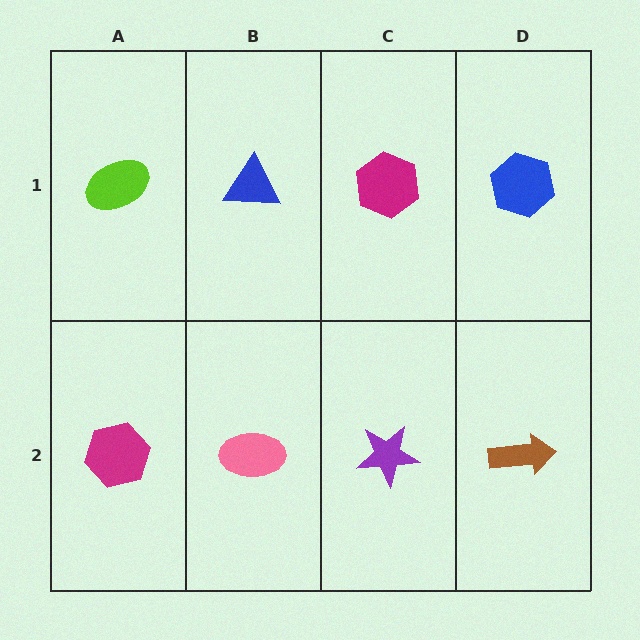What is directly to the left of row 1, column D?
A magenta hexagon.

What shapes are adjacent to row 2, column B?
A blue triangle (row 1, column B), a magenta hexagon (row 2, column A), a purple star (row 2, column C).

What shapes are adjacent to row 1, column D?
A brown arrow (row 2, column D), a magenta hexagon (row 1, column C).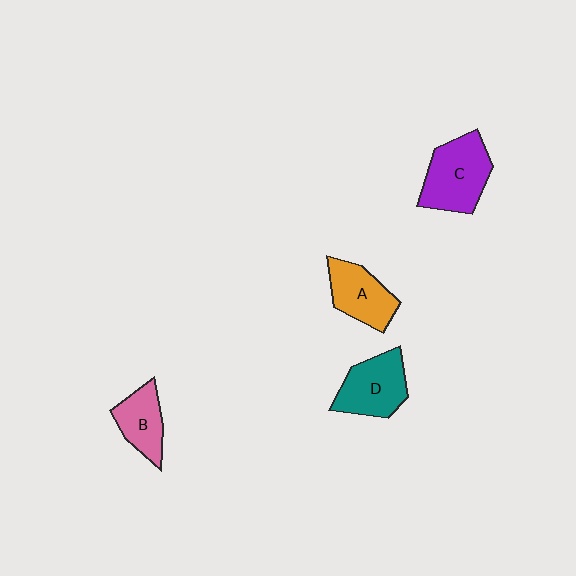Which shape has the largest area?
Shape C (purple).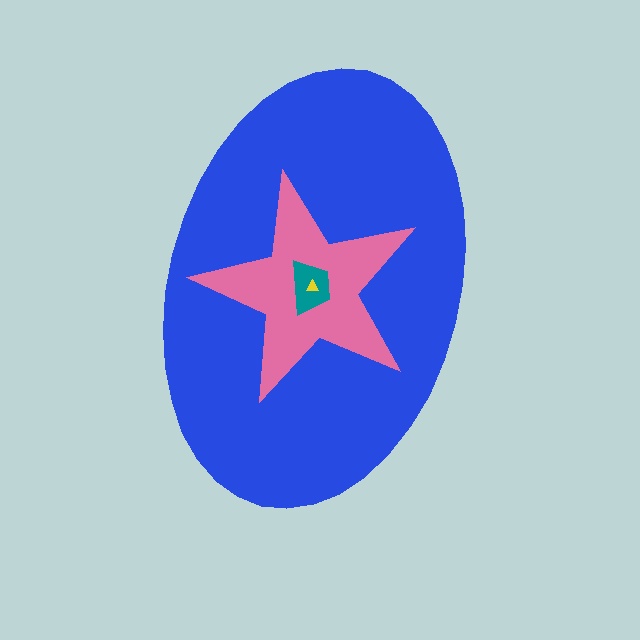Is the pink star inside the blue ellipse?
Yes.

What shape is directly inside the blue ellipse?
The pink star.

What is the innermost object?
The yellow triangle.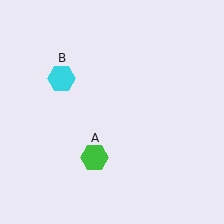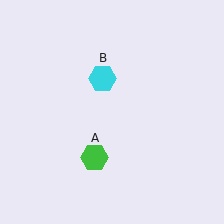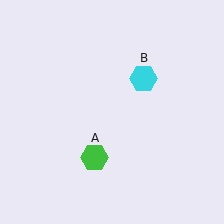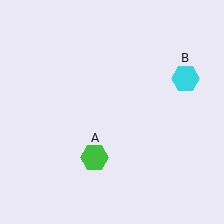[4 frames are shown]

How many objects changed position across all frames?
1 object changed position: cyan hexagon (object B).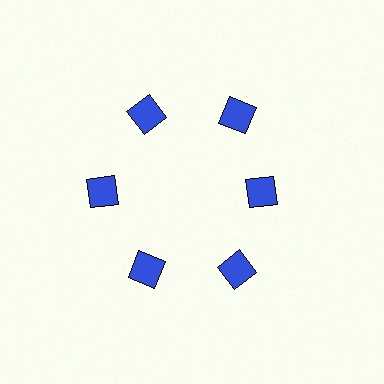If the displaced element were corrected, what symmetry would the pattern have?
It would have 6-fold rotational symmetry — the pattern would map onto itself every 60 degrees.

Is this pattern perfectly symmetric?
No. The 6 blue squares are arranged in a ring, but one element near the 3 o'clock position is pulled inward toward the center, breaking the 6-fold rotational symmetry.